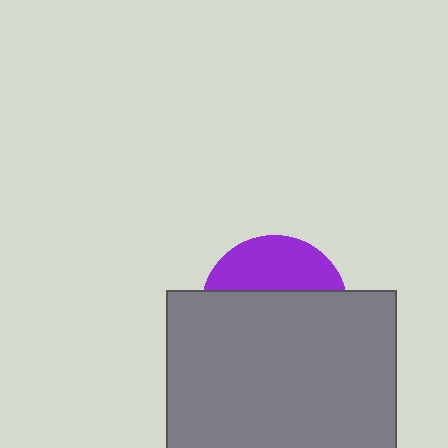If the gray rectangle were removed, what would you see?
You would see the complete purple circle.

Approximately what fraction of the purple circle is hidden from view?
Roughly 66% of the purple circle is hidden behind the gray rectangle.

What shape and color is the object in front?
The object in front is a gray rectangle.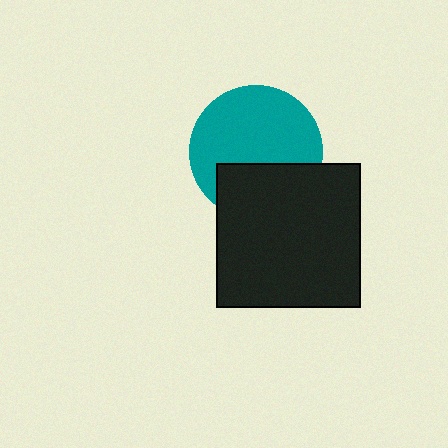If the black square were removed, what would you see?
You would see the complete teal circle.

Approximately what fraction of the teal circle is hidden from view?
Roughly 34% of the teal circle is hidden behind the black square.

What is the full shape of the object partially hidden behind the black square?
The partially hidden object is a teal circle.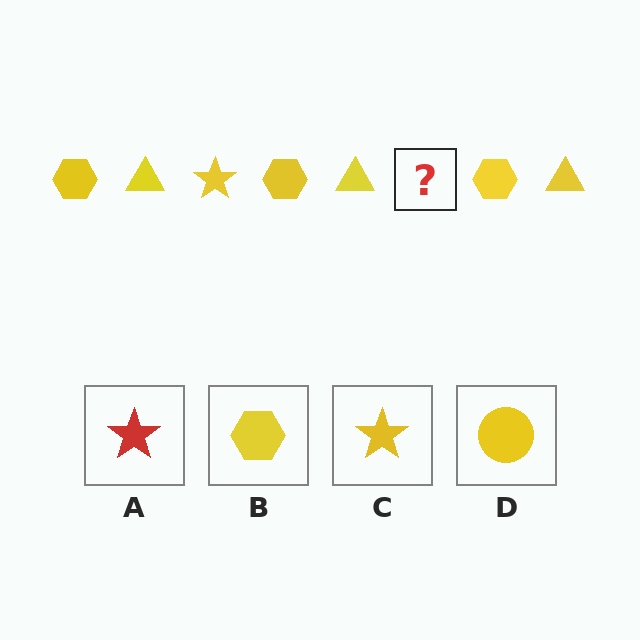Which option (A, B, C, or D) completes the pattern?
C.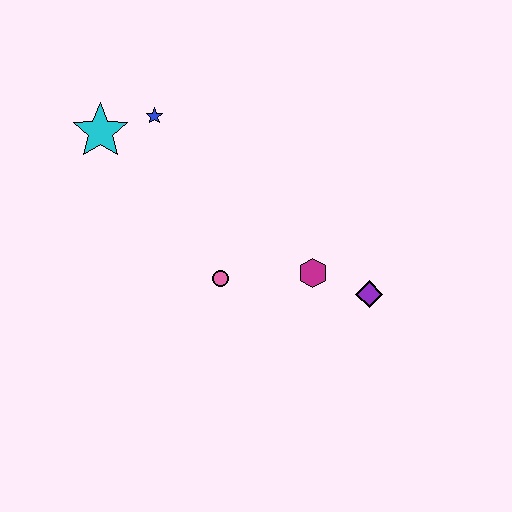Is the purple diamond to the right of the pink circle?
Yes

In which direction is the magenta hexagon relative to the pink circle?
The magenta hexagon is to the right of the pink circle.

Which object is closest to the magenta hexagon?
The purple diamond is closest to the magenta hexagon.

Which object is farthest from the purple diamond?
The cyan star is farthest from the purple diamond.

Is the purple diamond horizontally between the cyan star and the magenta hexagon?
No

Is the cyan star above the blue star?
No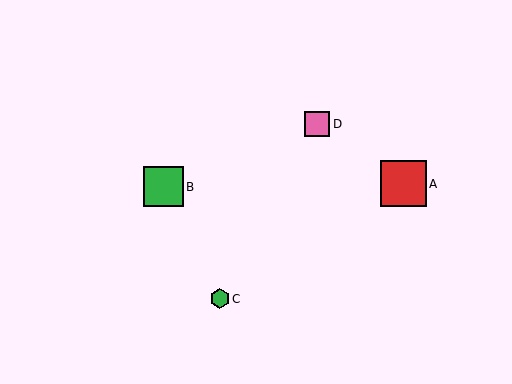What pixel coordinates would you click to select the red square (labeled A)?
Click at (403, 184) to select the red square A.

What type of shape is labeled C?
Shape C is a green hexagon.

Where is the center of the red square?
The center of the red square is at (403, 184).